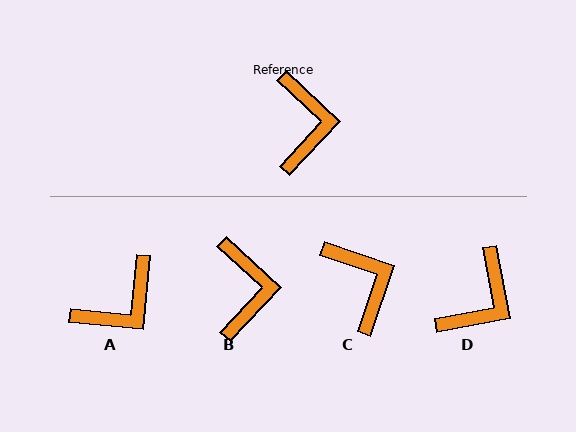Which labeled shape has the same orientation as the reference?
B.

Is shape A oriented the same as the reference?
No, it is off by about 52 degrees.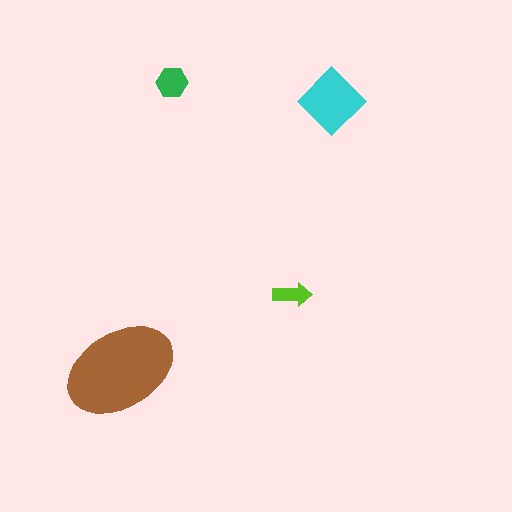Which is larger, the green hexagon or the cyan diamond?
The cyan diamond.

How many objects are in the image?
There are 4 objects in the image.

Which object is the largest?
The brown ellipse.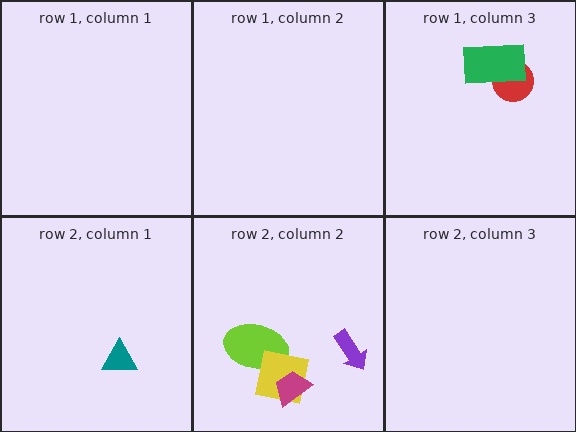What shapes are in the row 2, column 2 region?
The lime ellipse, the yellow square, the purple arrow, the magenta trapezoid.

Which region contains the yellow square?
The row 2, column 2 region.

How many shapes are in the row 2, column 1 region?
1.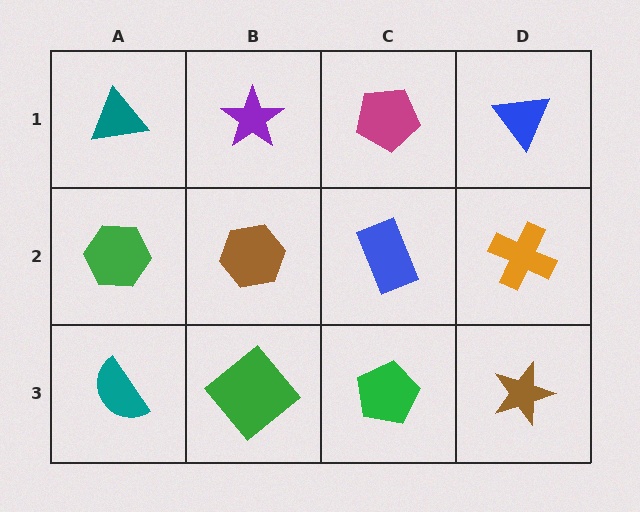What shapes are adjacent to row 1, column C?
A blue rectangle (row 2, column C), a purple star (row 1, column B), a blue triangle (row 1, column D).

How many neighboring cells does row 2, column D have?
3.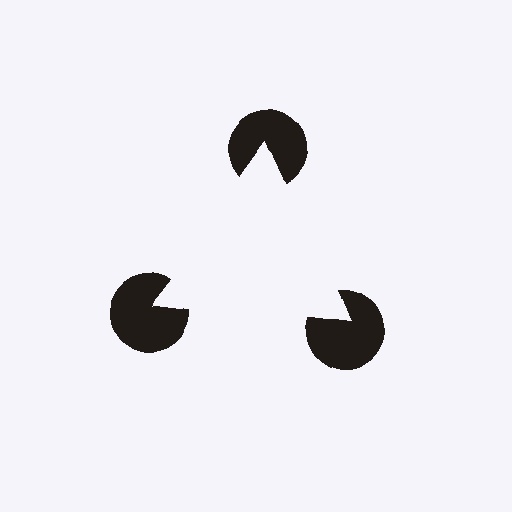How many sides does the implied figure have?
3 sides.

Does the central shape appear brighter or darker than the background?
It typically appears slightly brighter than the background, even though no actual brightness change is drawn.